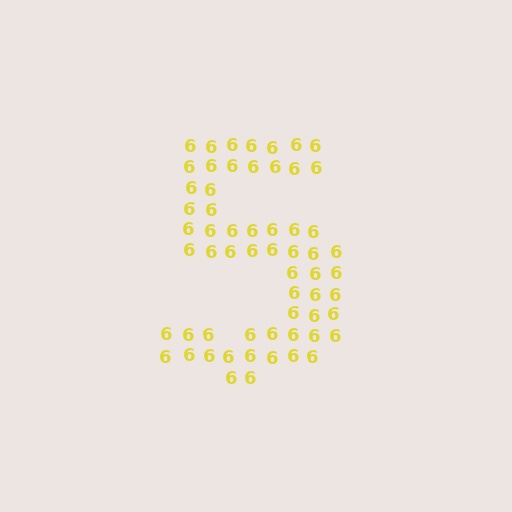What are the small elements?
The small elements are digit 6's.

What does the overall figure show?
The overall figure shows the digit 5.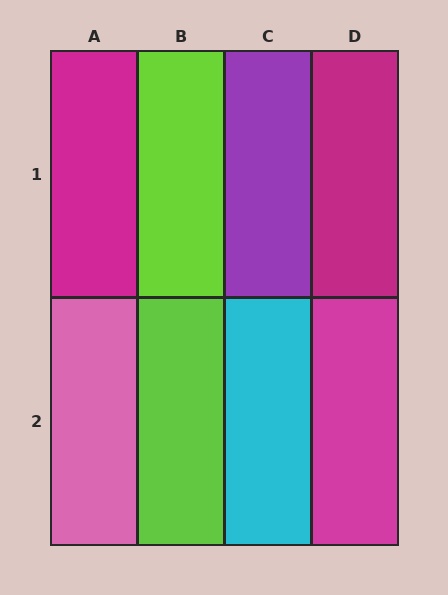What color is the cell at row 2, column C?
Cyan.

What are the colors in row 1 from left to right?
Magenta, lime, purple, magenta.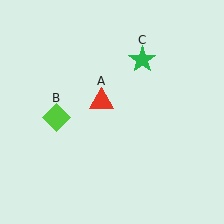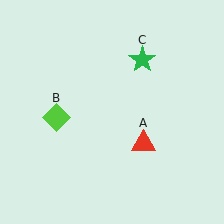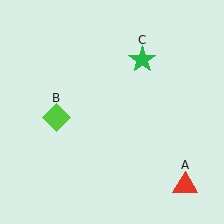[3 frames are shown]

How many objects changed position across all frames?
1 object changed position: red triangle (object A).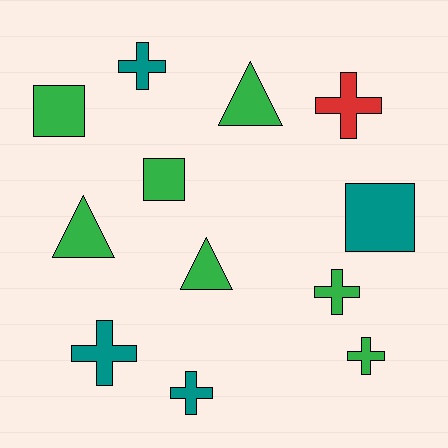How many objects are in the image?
There are 12 objects.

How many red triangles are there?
There are no red triangles.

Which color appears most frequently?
Green, with 7 objects.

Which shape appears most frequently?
Cross, with 6 objects.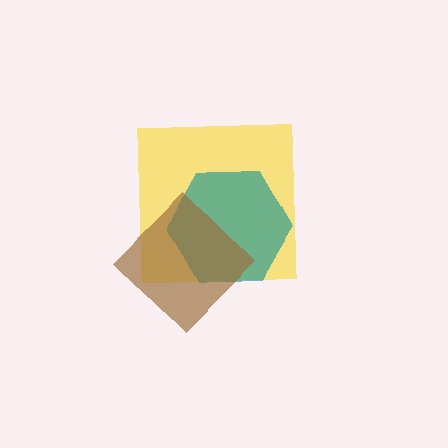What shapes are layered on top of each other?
The layered shapes are: a yellow square, a teal hexagon, a brown diamond.